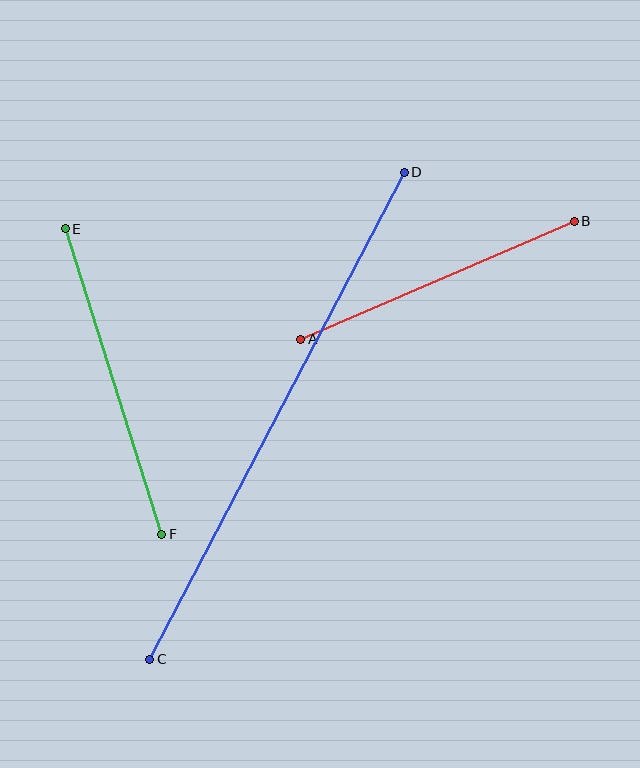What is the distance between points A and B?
The distance is approximately 298 pixels.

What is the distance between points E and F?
The distance is approximately 320 pixels.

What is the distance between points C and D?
The distance is approximately 549 pixels.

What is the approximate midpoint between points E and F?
The midpoint is at approximately (113, 381) pixels.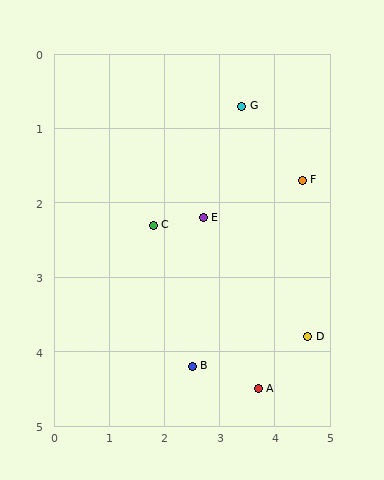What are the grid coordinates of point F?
Point F is at approximately (4.5, 1.7).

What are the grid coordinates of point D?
Point D is at approximately (4.6, 3.8).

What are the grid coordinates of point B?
Point B is at approximately (2.5, 4.2).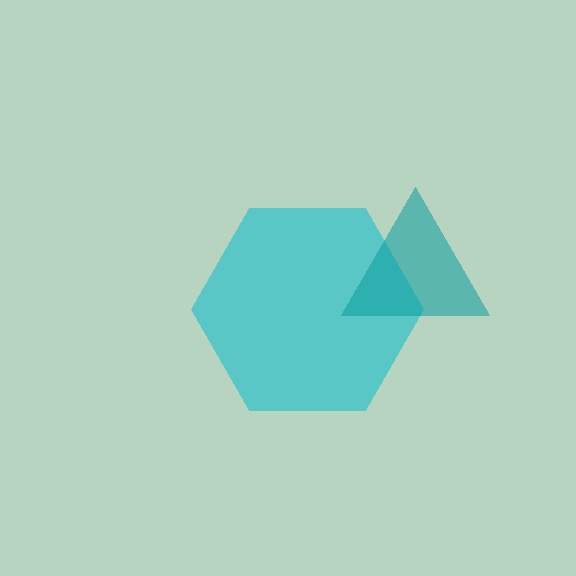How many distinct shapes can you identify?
There are 2 distinct shapes: a cyan hexagon, a teal triangle.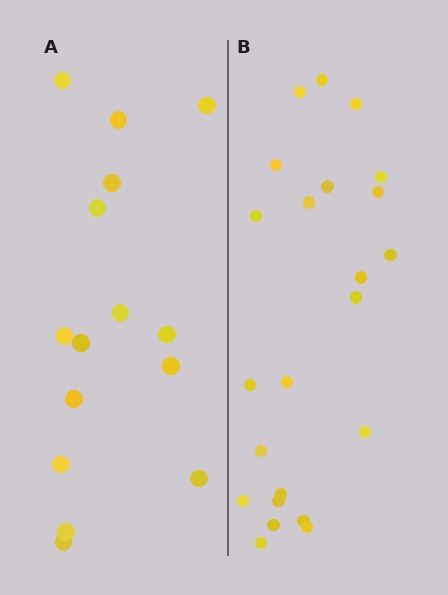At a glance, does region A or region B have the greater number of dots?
Region B (the right region) has more dots.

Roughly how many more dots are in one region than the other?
Region B has roughly 8 or so more dots than region A.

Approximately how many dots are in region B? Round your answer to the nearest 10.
About 20 dots. (The exact count is 23, which rounds to 20.)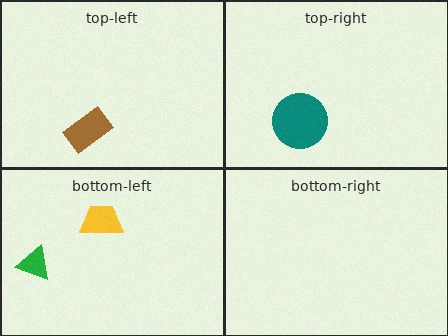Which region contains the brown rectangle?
The top-left region.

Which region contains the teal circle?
The top-right region.